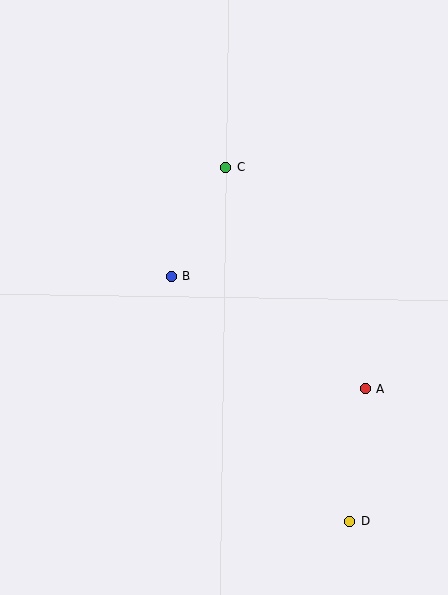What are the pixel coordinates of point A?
Point A is at (365, 389).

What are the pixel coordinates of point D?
Point D is at (349, 521).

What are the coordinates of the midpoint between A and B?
The midpoint between A and B is at (268, 333).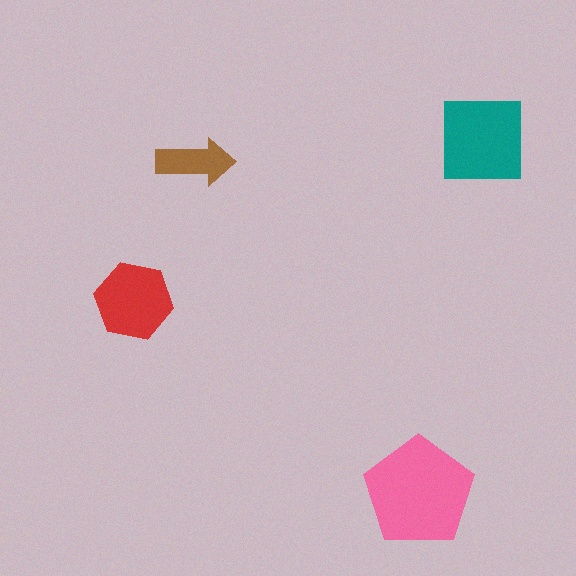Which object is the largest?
The pink pentagon.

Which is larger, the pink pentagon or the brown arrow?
The pink pentagon.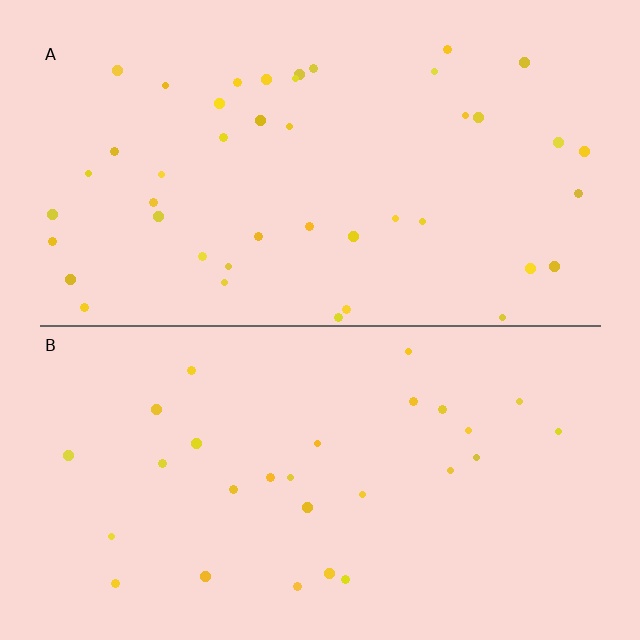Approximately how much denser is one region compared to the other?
Approximately 1.6× — region A over region B.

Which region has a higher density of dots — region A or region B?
A (the top).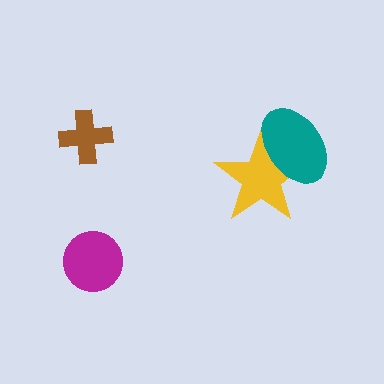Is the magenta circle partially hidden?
No, no other shape covers it.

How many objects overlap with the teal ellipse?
1 object overlaps with the teal ellipse.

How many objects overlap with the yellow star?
1 object overlaps with the yellow star.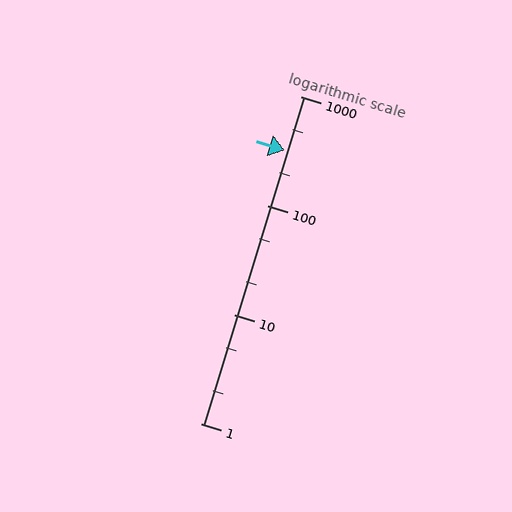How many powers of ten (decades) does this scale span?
The scale spans 3 decades, from 1 to 1000.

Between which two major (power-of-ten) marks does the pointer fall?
The pointer is between 100 and 1000.